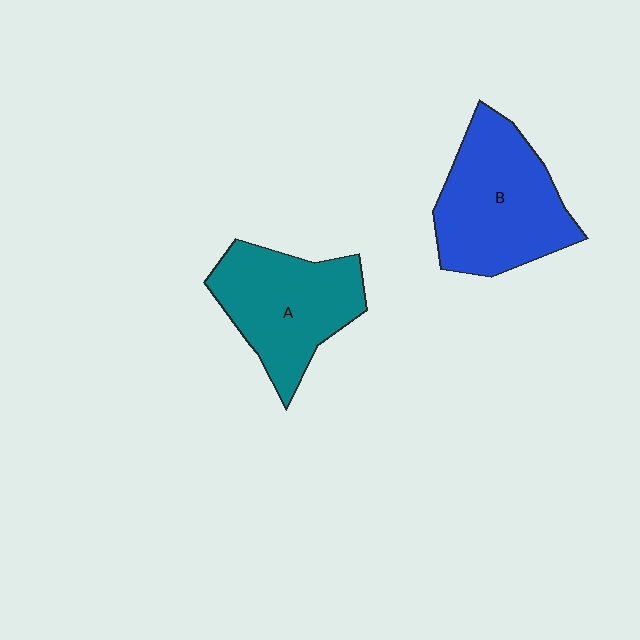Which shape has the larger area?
Shape B (blue).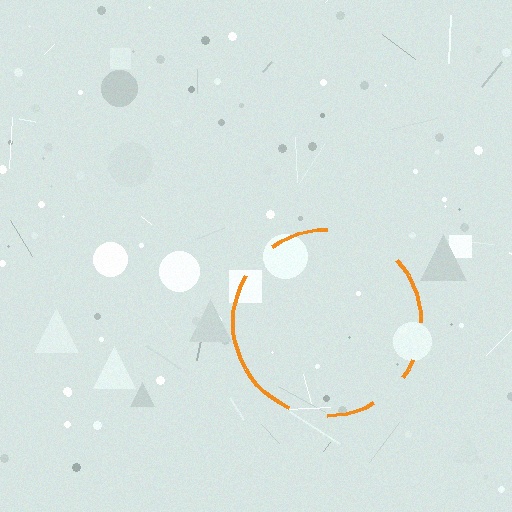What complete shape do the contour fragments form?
The contour fragments form a circle.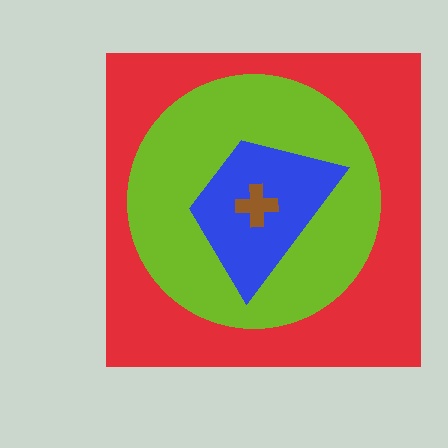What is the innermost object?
The brown cross.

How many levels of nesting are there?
4.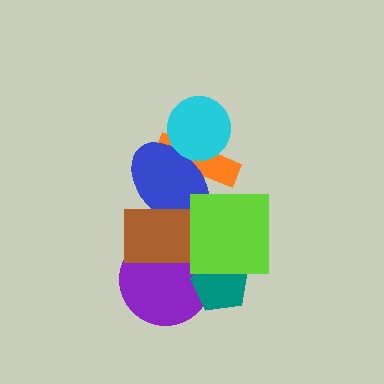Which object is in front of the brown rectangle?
The lime square is in front of the brown rectangle.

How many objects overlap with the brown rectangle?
3 objects overlap with the brown rectangle.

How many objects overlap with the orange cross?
2 objects overlap with the orange cross.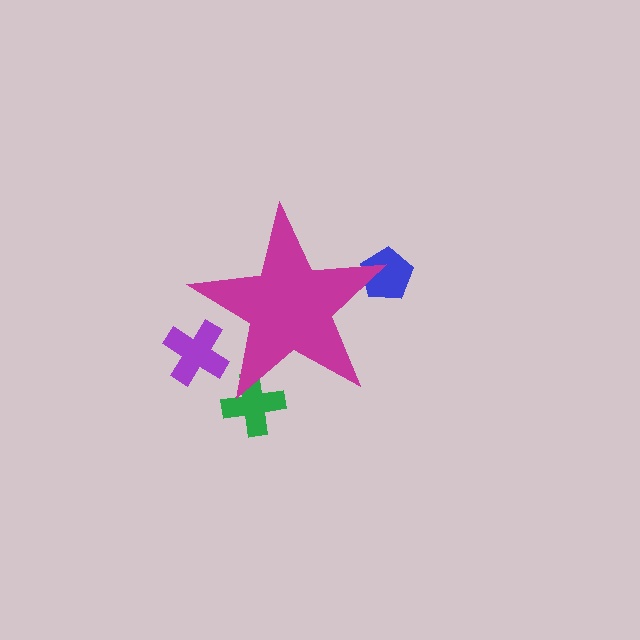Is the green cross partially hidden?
Yes, the green cross is partially hidden behind the magenta star.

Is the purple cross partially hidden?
Yes, the purple cross is partially hidden behind the magenta star.